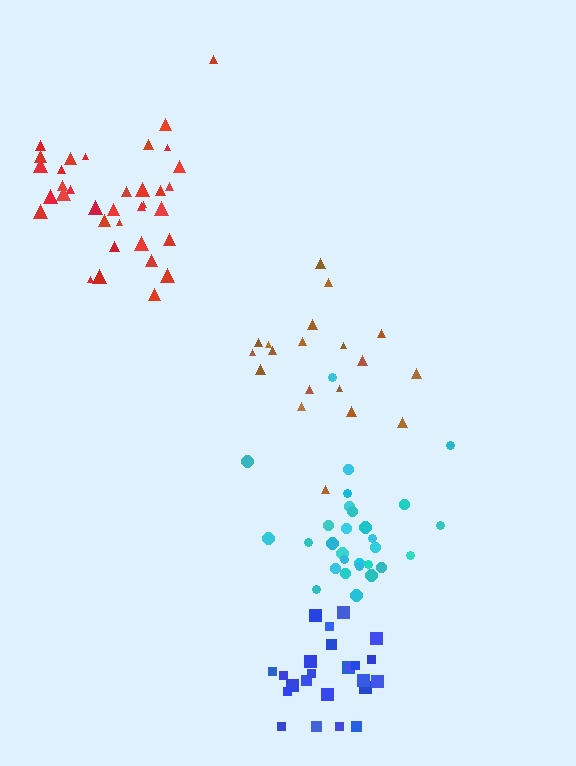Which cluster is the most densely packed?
Blue.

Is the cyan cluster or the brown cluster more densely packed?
Cyan.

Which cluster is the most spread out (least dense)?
Brown.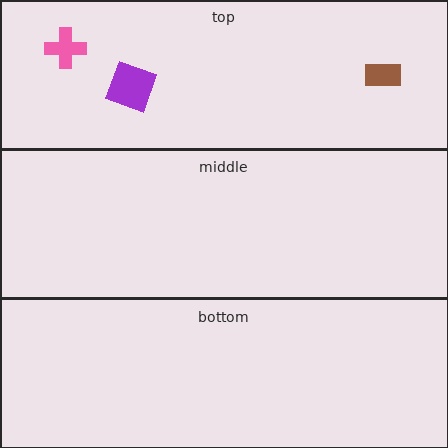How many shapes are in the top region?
3.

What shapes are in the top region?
The pink cross, the purple square, the brown rectangle.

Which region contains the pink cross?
The top region.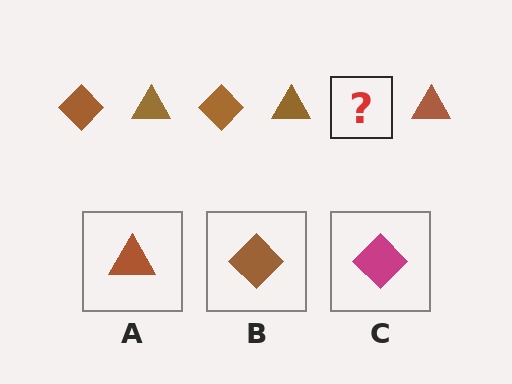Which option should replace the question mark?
Option B.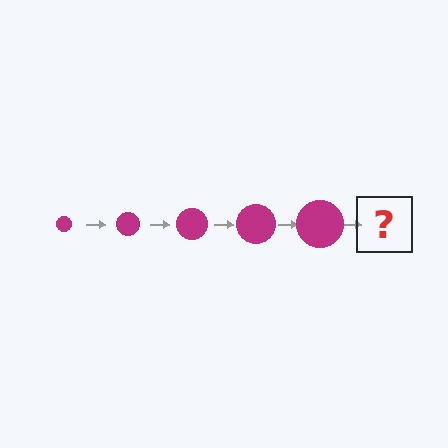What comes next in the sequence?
The next element should be a magenta circle, larger than the previous one.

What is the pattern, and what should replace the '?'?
The pattern is that the circle gets progressively larger each step. The '?' should be a magenta circle, larger than the previous one.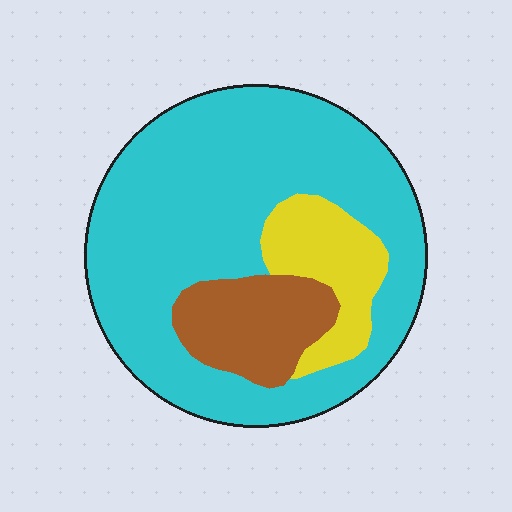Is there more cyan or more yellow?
Cyan.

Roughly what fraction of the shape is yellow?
Yellow takes up less than a sixth of the shape.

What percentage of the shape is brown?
Brown covers roughly 15% of the shape.